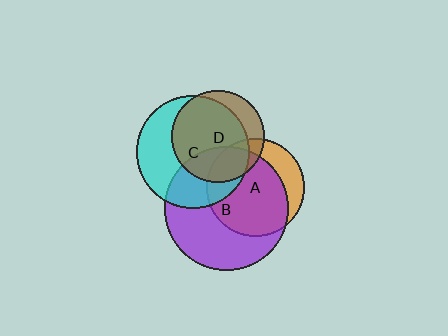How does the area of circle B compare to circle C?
Approximately 1.2 times.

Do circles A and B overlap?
Yes.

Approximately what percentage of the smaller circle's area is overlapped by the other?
Approximately 75%.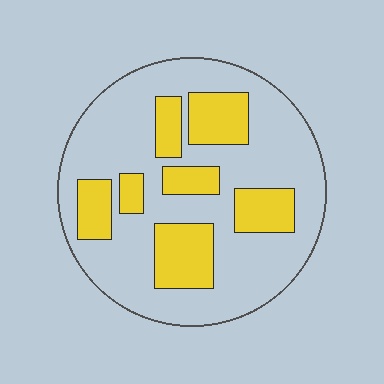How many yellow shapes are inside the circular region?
7.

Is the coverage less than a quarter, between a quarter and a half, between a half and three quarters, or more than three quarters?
Between a quarter and a half.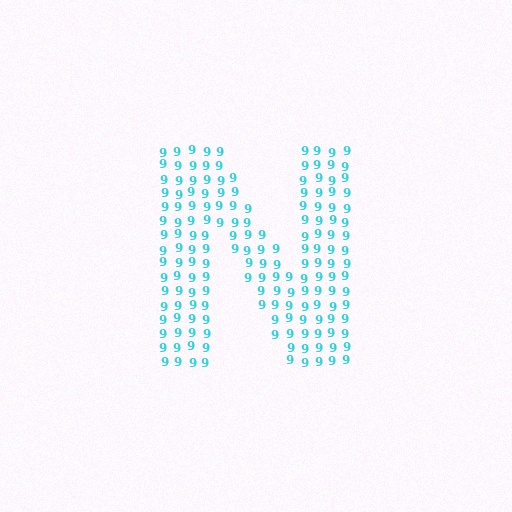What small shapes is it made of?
It is made of small digit 9's.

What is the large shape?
The large shape is the letter N.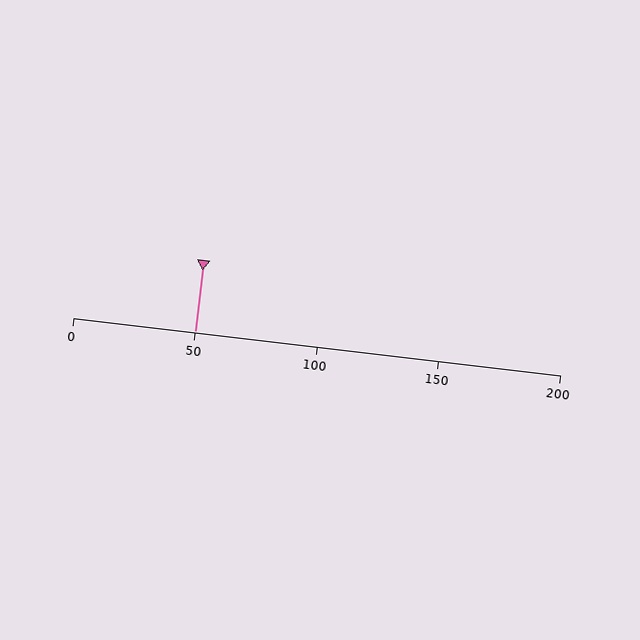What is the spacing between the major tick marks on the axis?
The major ticks are spaced 50 apart.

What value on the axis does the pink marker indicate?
The marker indicates approximately 50.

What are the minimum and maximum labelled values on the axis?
The axis runs from 0 to 200.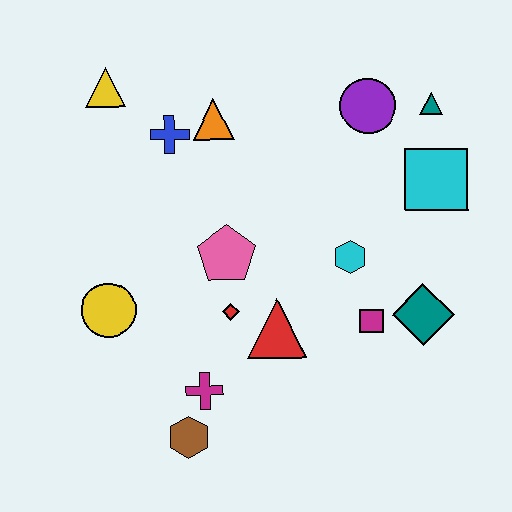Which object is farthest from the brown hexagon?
The teal triangle is farthest from the brown hexagon.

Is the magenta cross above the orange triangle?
No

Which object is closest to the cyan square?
The teal triangle is closest to the cyan square.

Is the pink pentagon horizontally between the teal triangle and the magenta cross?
Yes